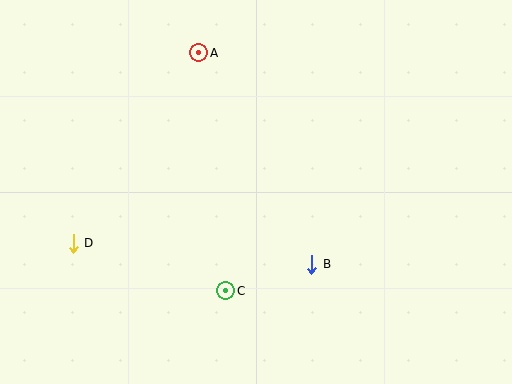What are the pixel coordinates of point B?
Point B is at (312, 264).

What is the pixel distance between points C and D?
The distance between C and D is 160 pixels.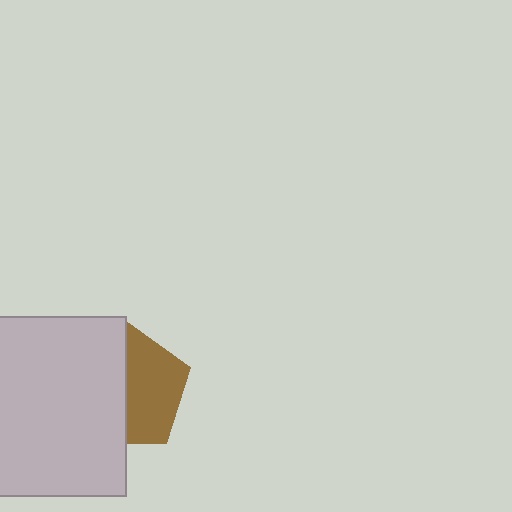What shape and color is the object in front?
The object in front is a light gray rectangle.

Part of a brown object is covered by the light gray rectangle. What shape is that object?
It is a pentagon.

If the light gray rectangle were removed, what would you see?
You would see the complete brown pentagon.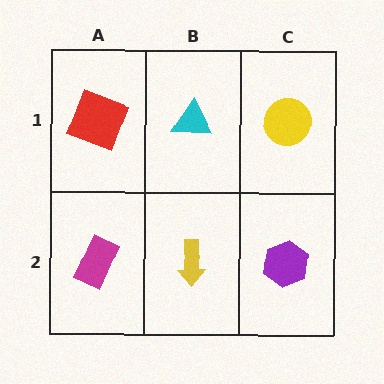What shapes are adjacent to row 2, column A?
A red square (row 1, column A), a yellow arrow (row 2, column B).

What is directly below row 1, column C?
A purple hexagon.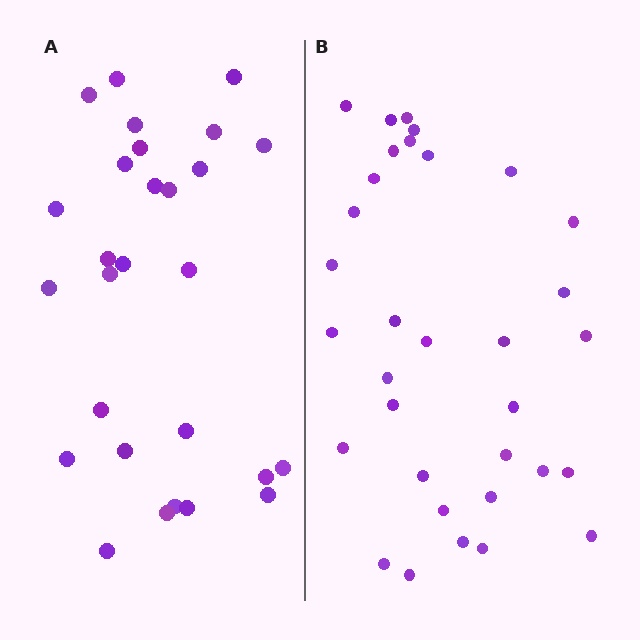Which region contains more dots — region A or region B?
Region B (the right region) has more dots.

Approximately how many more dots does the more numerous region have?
Region B has about 5 more dots than region A.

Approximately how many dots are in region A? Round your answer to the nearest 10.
About 30 dots. (The exact count is 28, which rounds to 30.)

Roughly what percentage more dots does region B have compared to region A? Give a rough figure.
About 20% more.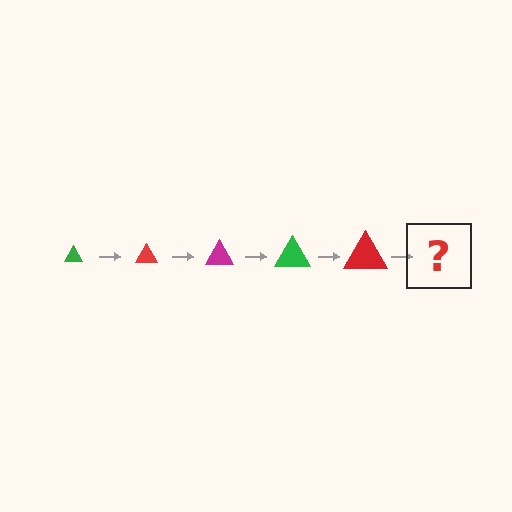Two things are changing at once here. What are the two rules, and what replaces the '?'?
The two rules are that the triangle grows larger each step and the color cycles through green, red, and magenta. The '?' should be a magenta triangle, larger than the previous one.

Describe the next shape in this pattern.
It should be a magenta triangle, larger than the previous one.